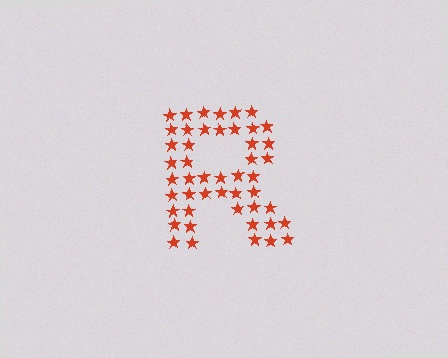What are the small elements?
The small elements are stars.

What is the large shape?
The large shape is the letter R.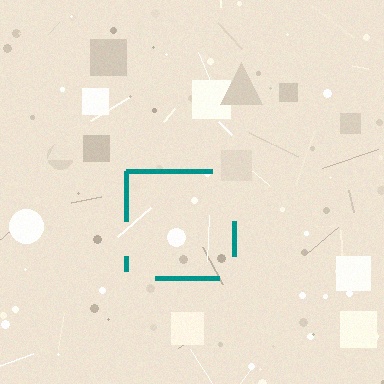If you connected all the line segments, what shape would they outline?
They would outline a square.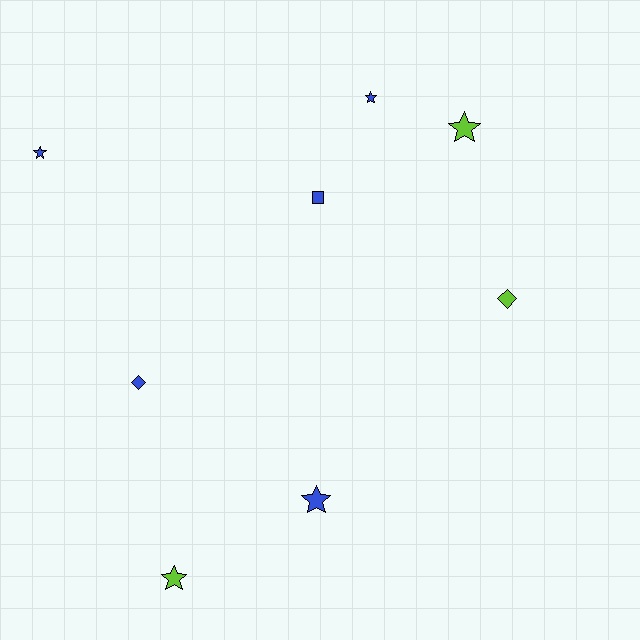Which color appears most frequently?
Blue, with 5 objects.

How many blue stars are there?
There are 3 blue stars.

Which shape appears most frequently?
Star, with 5 objects.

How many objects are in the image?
There are 8 objects.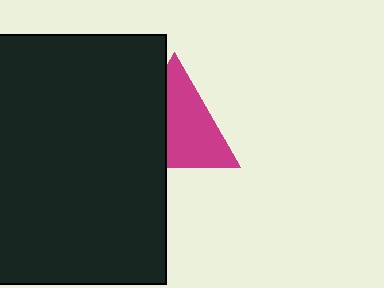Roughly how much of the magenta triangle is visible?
About half of it is visible (roughly 60%).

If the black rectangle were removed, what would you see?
You would see the complete magenta triangle.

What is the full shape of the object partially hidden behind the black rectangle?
The partially hidden object is a magenta triangle.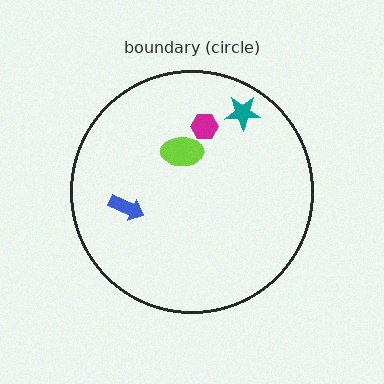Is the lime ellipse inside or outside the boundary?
Inside.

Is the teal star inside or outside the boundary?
Inside.